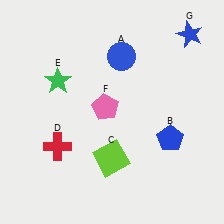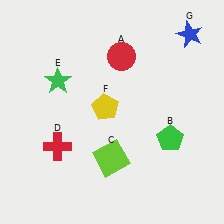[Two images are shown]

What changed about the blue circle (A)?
In Image 1, A is blue. In Image 2, it changed to red.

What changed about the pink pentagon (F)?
In Image 1, F is pink. In Image 2, it changed to yellow.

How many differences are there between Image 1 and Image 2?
There are 3 differences between the two images.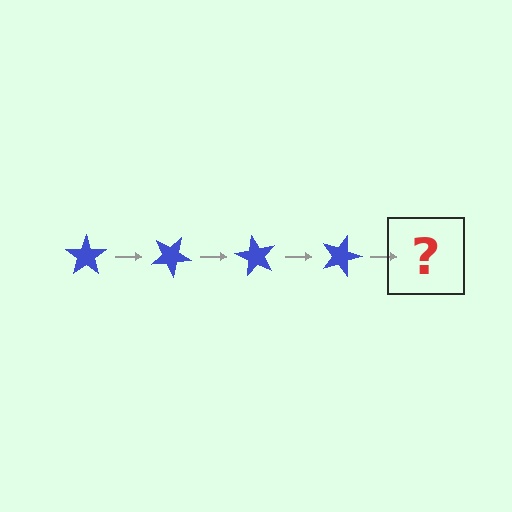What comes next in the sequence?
The next element should be a blue star rotated 120 degrees.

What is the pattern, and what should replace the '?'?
The pattern is that the star rotates 30 degrees each step. The '?' should be a blue star rotated 120 degrees.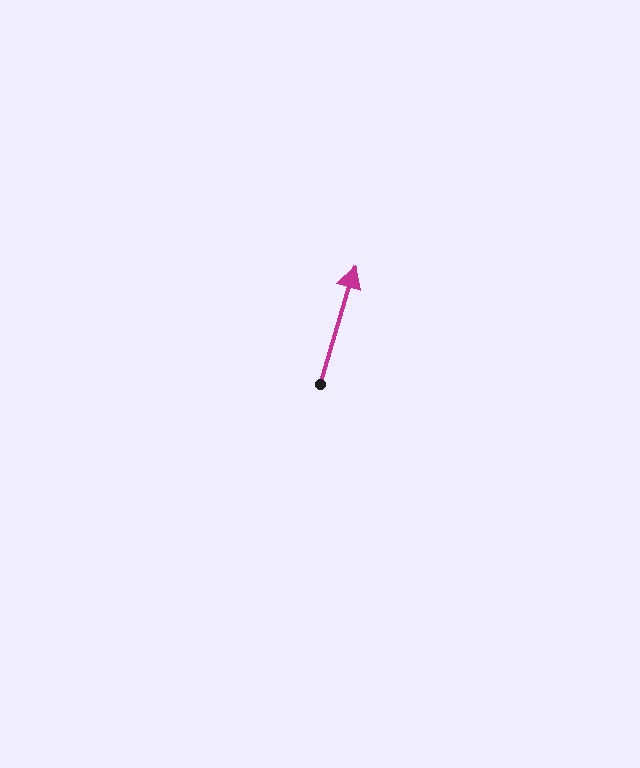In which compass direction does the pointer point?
North.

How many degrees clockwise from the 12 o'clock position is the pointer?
Approximately 16 degrees.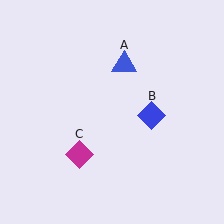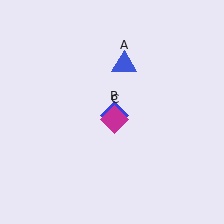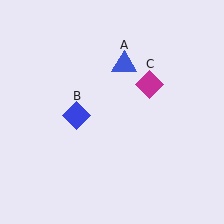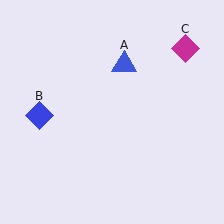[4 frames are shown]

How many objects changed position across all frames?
2 objects changed position: blue diamond (object B), magenta diamond (object C).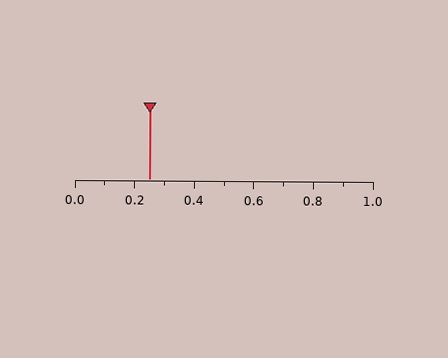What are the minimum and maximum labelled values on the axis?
The axis runs from 0.0 to 1.0.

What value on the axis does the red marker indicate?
The marker indicates approximately 0.25.